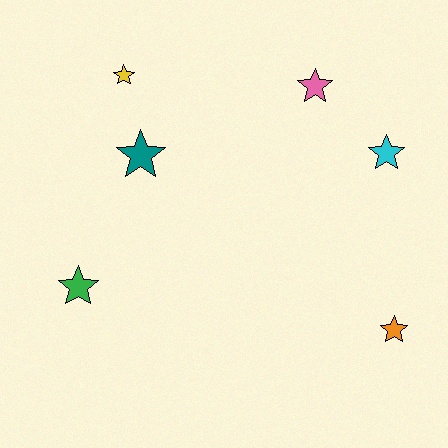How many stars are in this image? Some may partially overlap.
There are 6 stars.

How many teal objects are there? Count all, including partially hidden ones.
There is 1 teal object.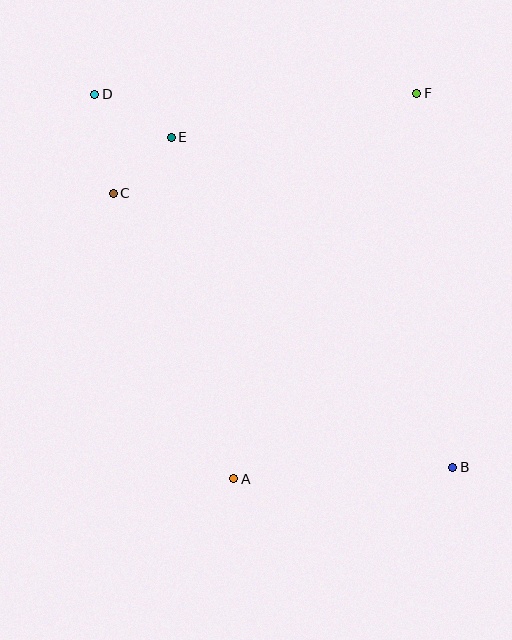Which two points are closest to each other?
Points C and E are closest to each other.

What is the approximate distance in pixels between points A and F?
The distance between A and F is approximately 427 pixels.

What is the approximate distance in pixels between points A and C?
The distance between A and C is approximately 310 pixels.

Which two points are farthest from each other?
Points B and D are farthest from each other.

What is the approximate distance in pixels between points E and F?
The distance between E and F is approximately 250 pixels.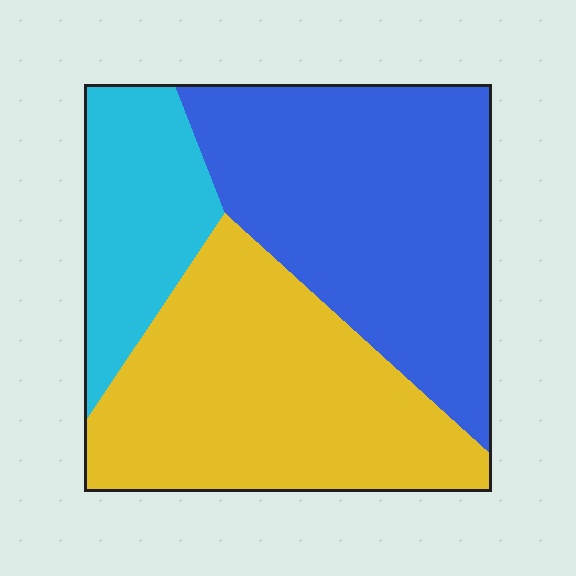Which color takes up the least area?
Cyan, at roughly 20%.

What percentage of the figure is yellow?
Yellow covers roughly 40% of the figure.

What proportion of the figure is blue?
Blue covers about 40% of the figure.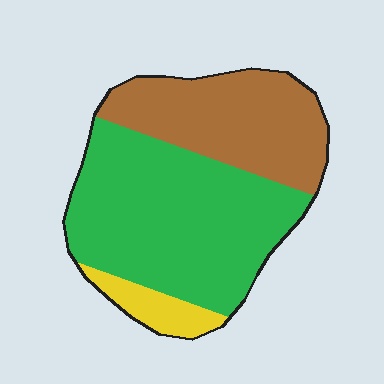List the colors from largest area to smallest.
From largest to smallest: green, brown, yellow.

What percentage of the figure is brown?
Brown covers 35% of the figure.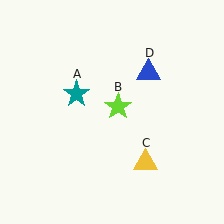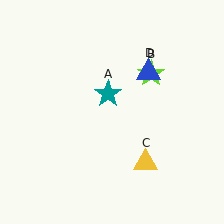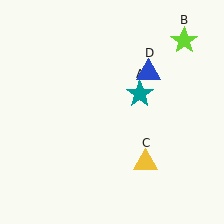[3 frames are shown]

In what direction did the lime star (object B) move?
The lime star (object B) moved up and to the right.